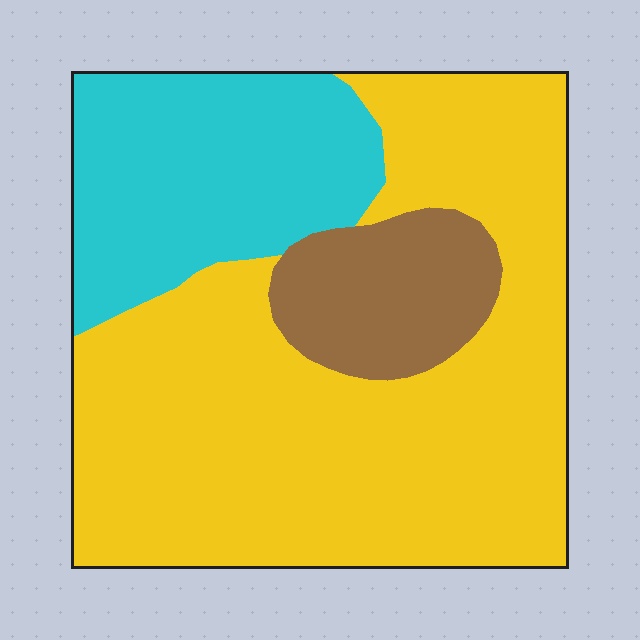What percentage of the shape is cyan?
Cyan takes up less than a quarter of the shape.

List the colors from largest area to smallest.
From largest to smallest: yellow, cyan, brown.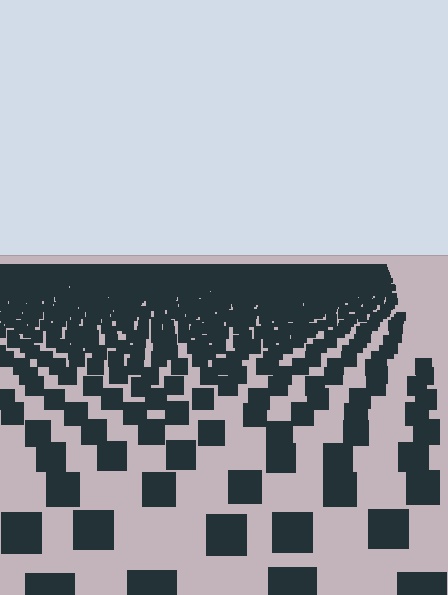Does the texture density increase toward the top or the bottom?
Density increases toward the top.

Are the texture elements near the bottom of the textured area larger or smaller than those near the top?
Larger. Near the bottom, elements are closer to the viewer and appear at a bigger on-screen size.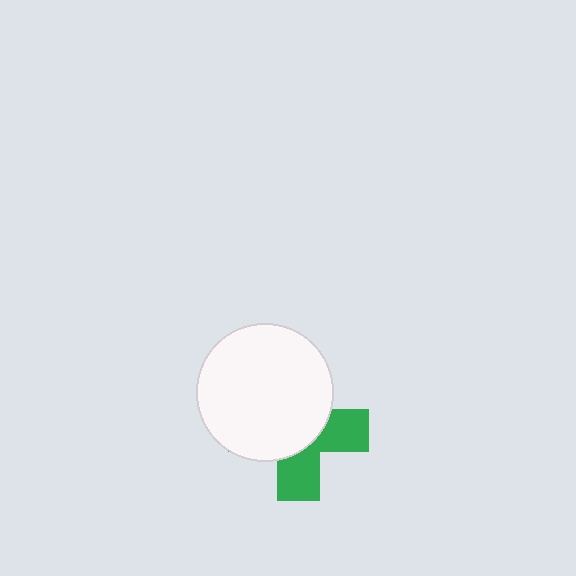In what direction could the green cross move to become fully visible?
The green cross could move toward the lower-right. That would shift it out from behind the white circle entirely.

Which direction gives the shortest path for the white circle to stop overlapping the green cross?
Moving toward the upper-left gives the shortest separation.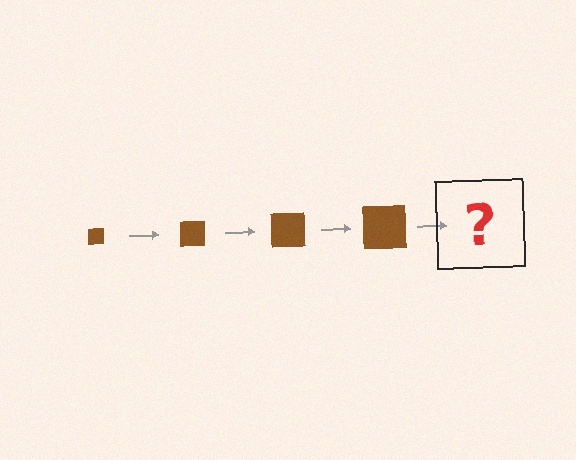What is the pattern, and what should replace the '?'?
The pattern is that the square gets progressively larger each step. The '?' should be a brown square, larger than the previous one.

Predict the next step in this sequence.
The next step is a brown square, larger than the previous one.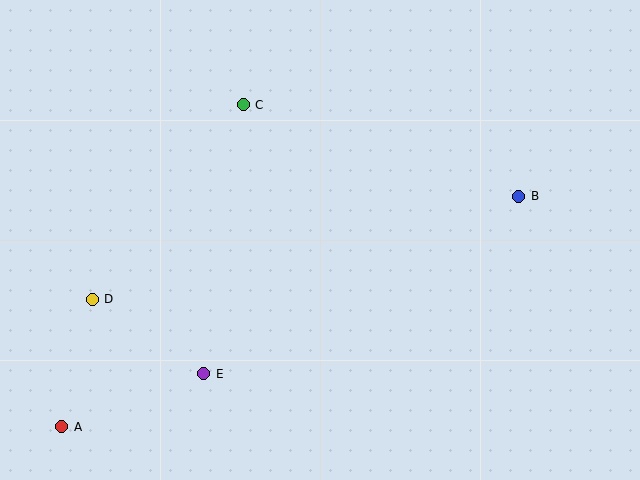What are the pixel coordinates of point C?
Point C is at (243, 105).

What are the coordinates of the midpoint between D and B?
The midpoint between D and B is at (306, 248).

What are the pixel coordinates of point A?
Point A is at (62, 427).